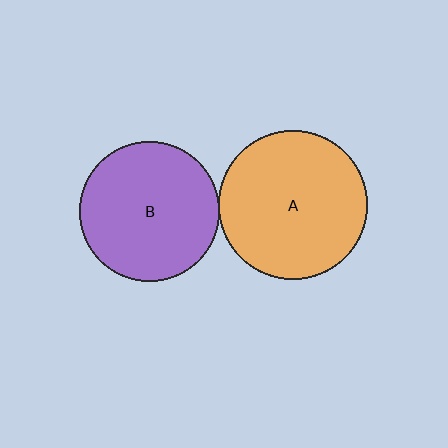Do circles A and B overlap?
Yes.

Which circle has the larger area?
Circle A (orange).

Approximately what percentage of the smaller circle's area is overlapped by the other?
Approximately 5%.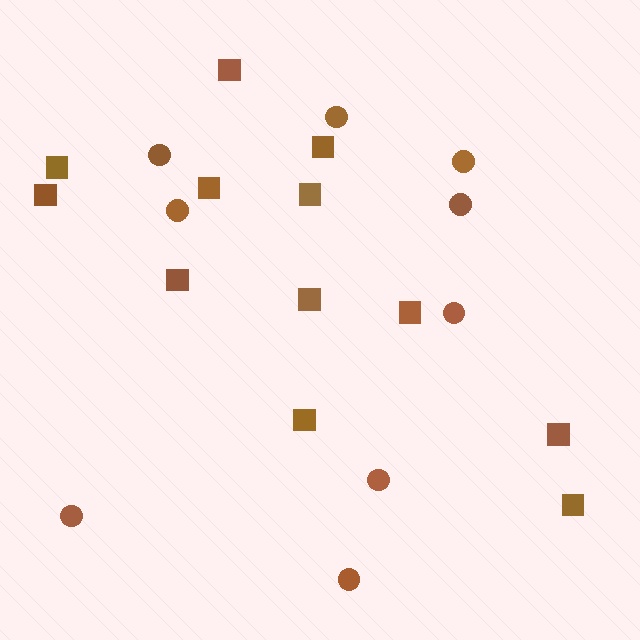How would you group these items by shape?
There are 2 groups: one group of squares (12) and one group of circles (9).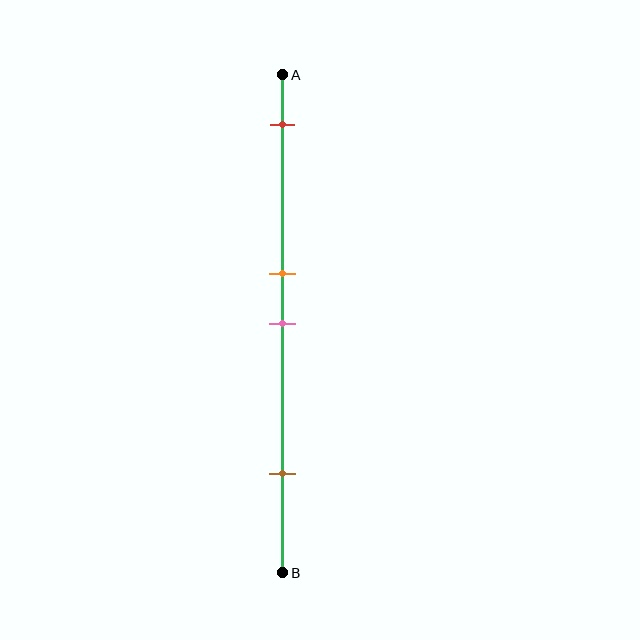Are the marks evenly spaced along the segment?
No, the marks are not evenly spaced.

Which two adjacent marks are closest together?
The orange and pink marks are the closest adjacent pair.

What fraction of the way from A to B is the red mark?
The red mark is approximately 10% (0.1) of the way from A to B.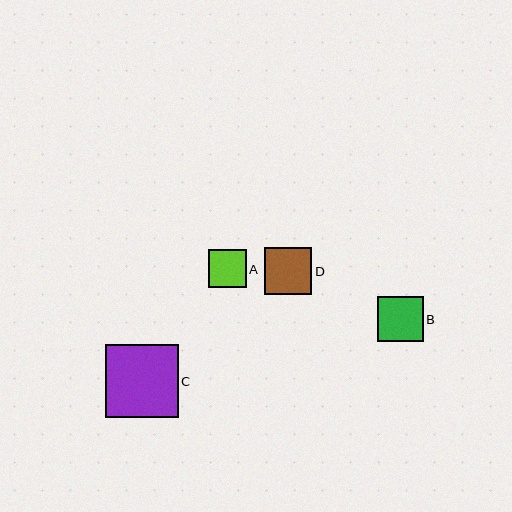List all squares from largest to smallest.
From largest to smallest: C, D, B, A.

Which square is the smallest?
Square A is the smallest with a size of approximately 38 pixels.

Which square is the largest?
Square C is the largest with a size of approximately 73 pixels.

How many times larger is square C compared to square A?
Square C is approximately 1.9 times the size of square A.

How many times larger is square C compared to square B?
Square C is approximately 1.6 times the size of square B.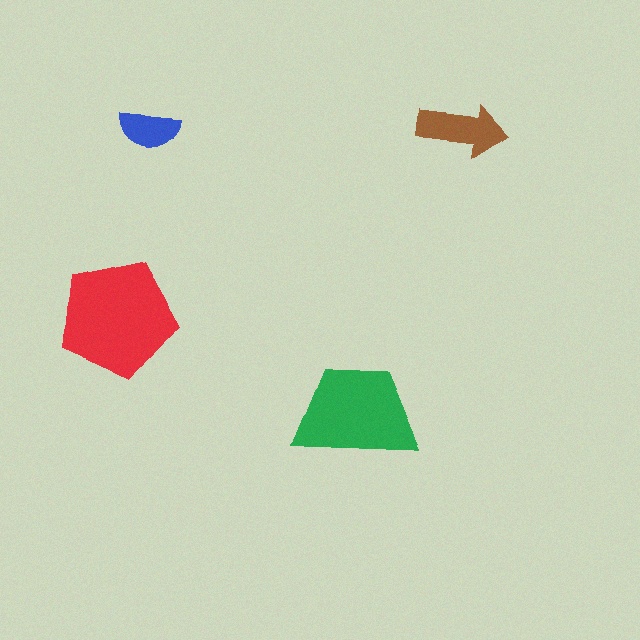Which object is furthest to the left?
The red pentagon is leftmost.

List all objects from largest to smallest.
The red pentagon, the green trapezoid, the brown arrow, the blue semicircle.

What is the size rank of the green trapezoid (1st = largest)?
2nd.